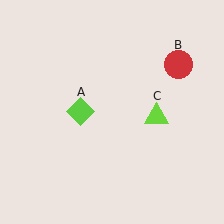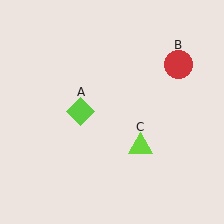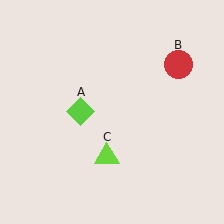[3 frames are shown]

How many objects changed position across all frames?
1 object changed position: lime triangle (object C).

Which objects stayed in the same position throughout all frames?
Lime diamond (object A) and red circle (object B) remained stationary.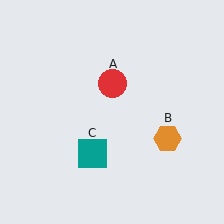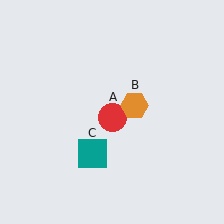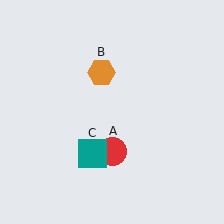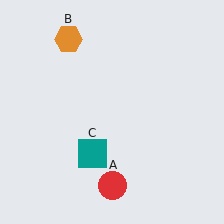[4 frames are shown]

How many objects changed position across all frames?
2 objects changed position: red circle (object A), orange hexagon (object B).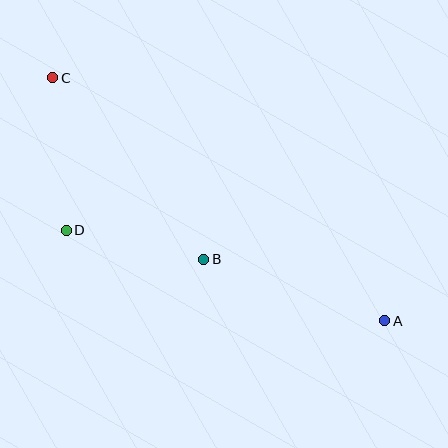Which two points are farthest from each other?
Points A and C are farthest from each other.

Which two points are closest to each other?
Points B and D are closest to each other.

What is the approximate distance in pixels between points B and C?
The distance between B and C is approximately 236 pixels.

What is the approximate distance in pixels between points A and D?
The distance between A and D is approximately 331 pixels.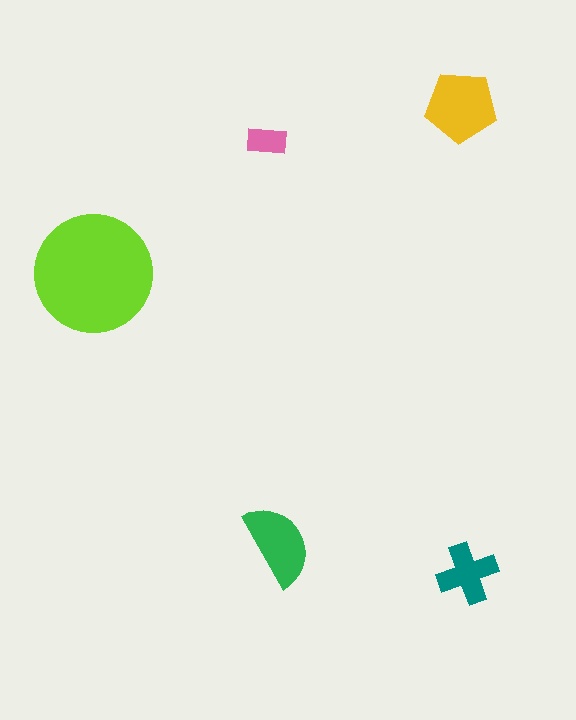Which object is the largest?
The lime circle.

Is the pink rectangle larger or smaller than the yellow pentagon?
Smaller.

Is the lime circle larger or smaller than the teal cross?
Larger.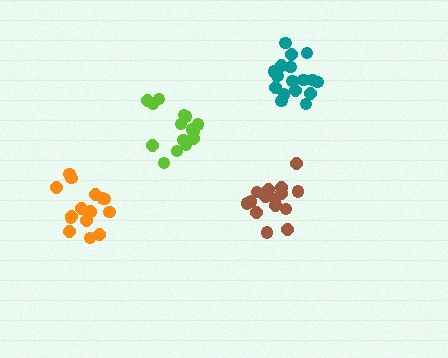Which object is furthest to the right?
The teal cluster is rightmost.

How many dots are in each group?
Group 1: 16 dots, Group 2: 15 dots, Group 3: 17 dots, Group 4: 16 dots (64 total).